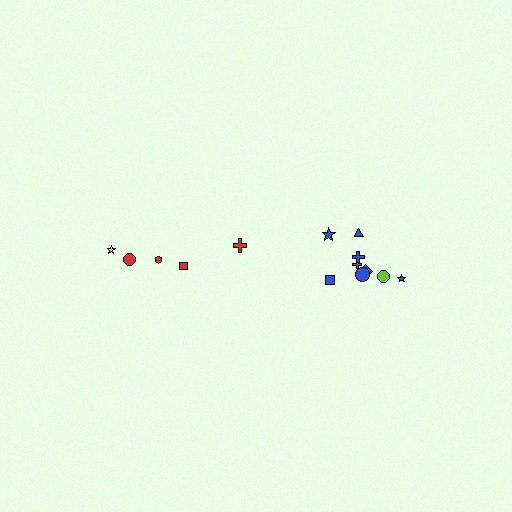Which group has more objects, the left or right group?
The right group.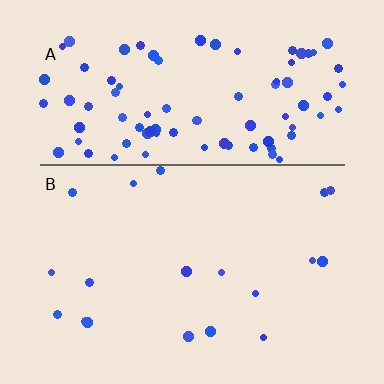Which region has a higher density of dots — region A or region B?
A (the top).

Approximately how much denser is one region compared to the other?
Approximately 5.2× — region A over region B.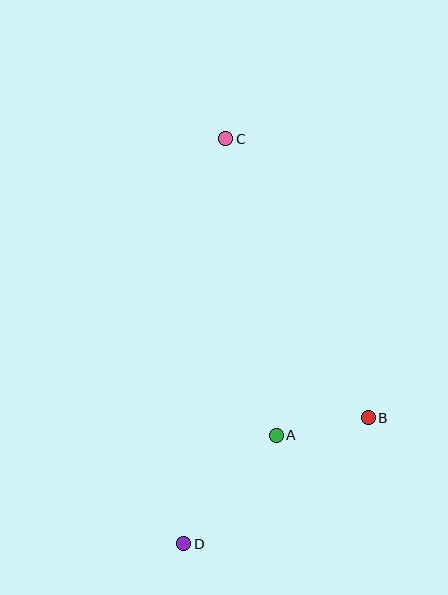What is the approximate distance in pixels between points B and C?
The distance between B and C is approximately 313 pixels.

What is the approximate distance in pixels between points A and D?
The distance between A and D is approximately 142 pixels.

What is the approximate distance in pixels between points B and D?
The distance between B and D is approximately 223 pixels.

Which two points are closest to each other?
Points A and B are closest to each other.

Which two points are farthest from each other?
Points C and D are farthest from each other.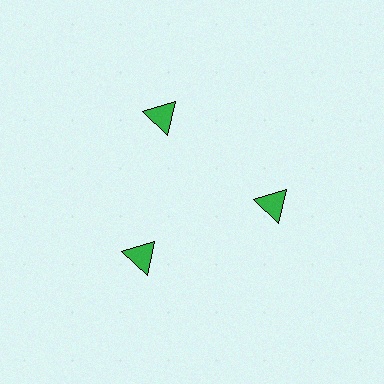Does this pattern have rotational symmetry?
Yes, this pattern has 3-fold rotational symmetry. It looks the same after rotating 120 degrees around the center.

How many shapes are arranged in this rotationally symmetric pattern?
There are 3 shapes, arranged in 3 groups of 1.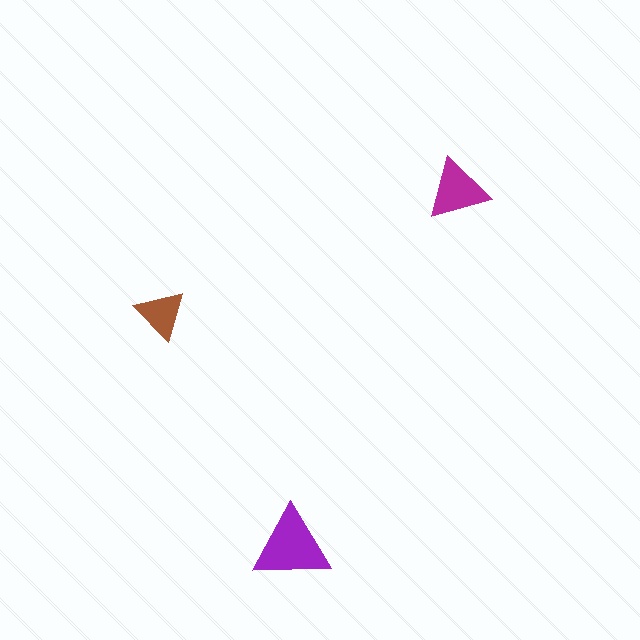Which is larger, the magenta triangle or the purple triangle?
The purple one.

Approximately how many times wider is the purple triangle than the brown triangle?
About 1.5 times wider.